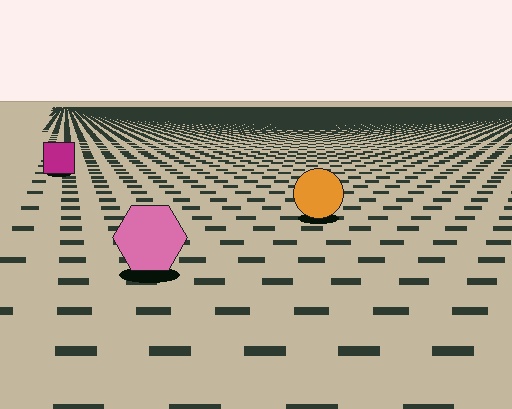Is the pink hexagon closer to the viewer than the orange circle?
Yes. The pink hexagon is closer — you can tell from the texture gradient: the ground texture is coarser near it.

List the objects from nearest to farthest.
From nearest to farthest: the pink hexagon, the orange circle, the magenta square.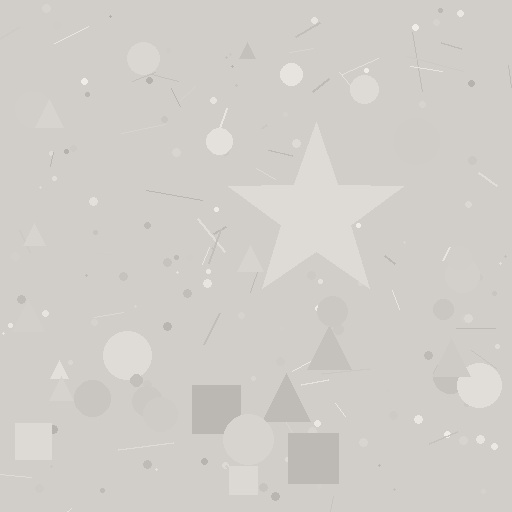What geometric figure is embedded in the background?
A star is embedded in the background.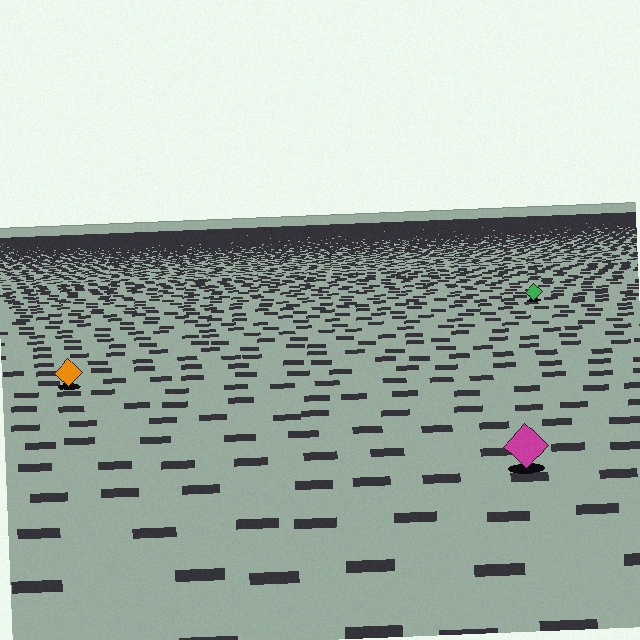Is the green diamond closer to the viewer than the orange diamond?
No. The orange diamond is closer — you can tell from the texture gradient: the ground texture is coarser near it.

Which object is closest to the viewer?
The magenta diamond is closest. The texture marks near it are larger and more spread out.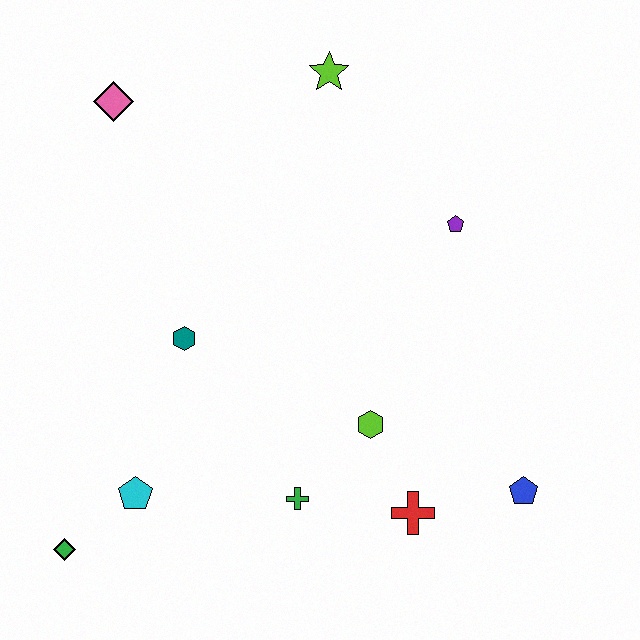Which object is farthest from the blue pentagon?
The pink diamond is farthest from the blue pentagon.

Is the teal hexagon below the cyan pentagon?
No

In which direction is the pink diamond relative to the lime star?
The pink diamond is to the left of the lime star.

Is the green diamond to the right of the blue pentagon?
No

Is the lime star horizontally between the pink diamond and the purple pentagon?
Yes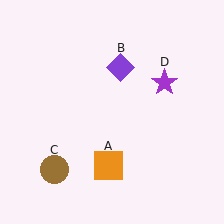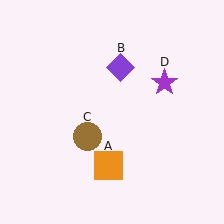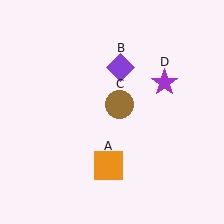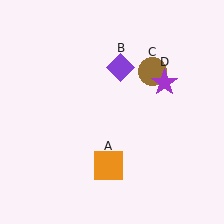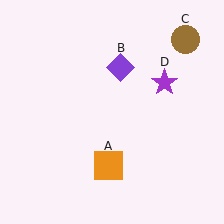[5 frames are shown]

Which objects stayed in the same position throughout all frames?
Orange square (object A) and purple diamond (object B) and purple star (object D) remained stationary.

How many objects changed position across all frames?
1 object changed position: brown circle (object C).